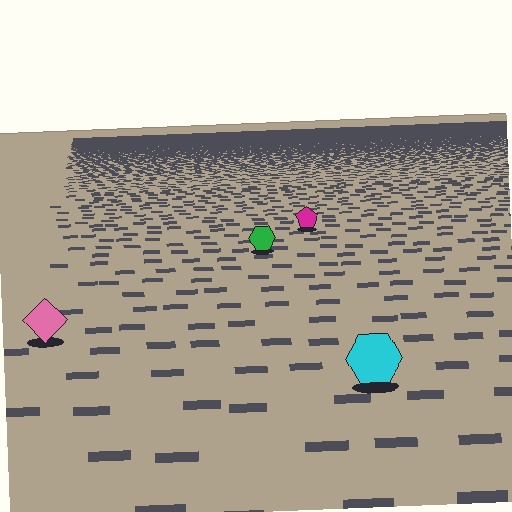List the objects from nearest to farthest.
From nearest to farthest: the cyan hexagon, the pink diamond, the green hexagon, the magenta pentagon.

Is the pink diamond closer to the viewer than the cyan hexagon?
No. The cyan hexagon is closer — you can tell from the texture gradient: the ground texture is coarser near it.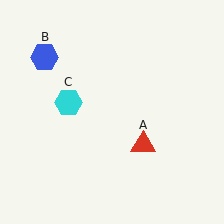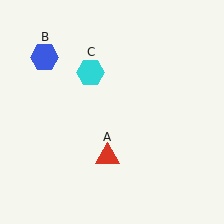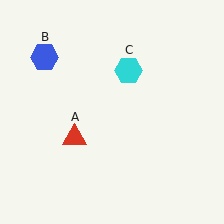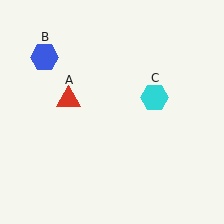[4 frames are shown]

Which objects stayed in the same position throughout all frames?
Blue hexagon (object B) remained stationary.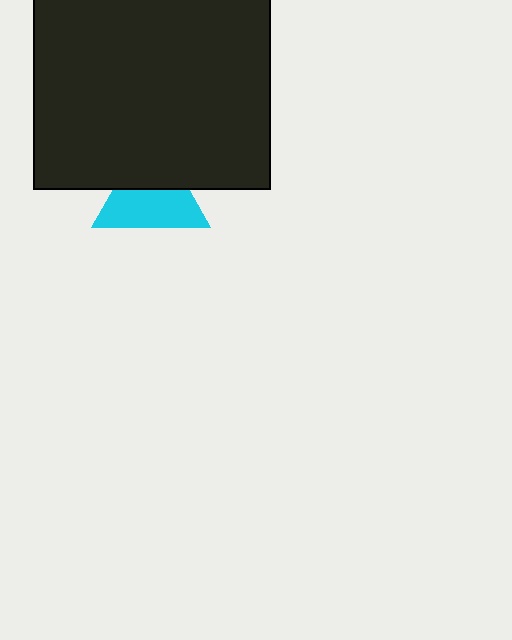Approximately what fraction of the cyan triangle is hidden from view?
Roughly 41% of the cyan triangle is hidden behind the black square.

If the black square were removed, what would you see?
You would see the complete cyan triangle.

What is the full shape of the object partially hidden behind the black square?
The partially hidden object is a cyan triangle.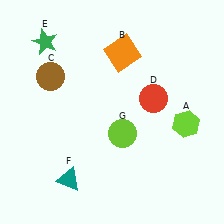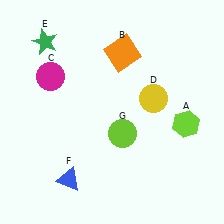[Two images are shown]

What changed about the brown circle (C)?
In Image 1, C is brown. In Image 2, it changed to magenta.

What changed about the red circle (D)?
In Image 1, D is red. In Image 2, it changed to yellow.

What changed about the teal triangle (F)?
In Image 1, F is teal. In Image 2, it changed to blue.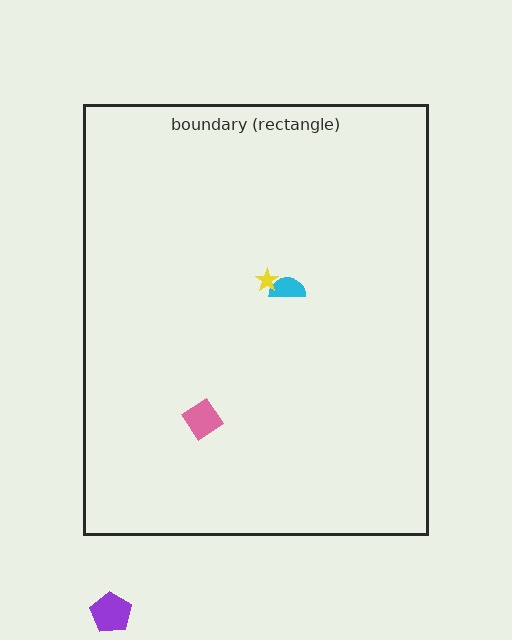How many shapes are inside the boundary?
3 inside, 1 outside.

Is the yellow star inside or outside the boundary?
Inside.